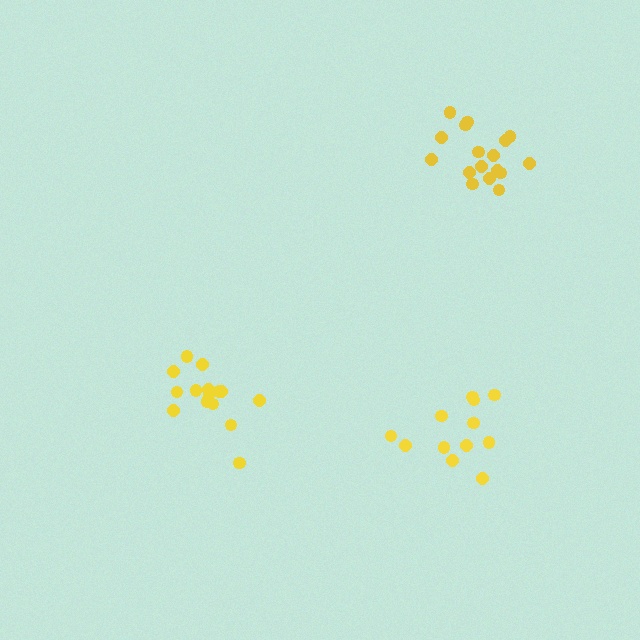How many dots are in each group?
Group 1: 17 dots, Group 2: 12 dots, Group 3: 15 dots (44 total).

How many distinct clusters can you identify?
There are 3 distinct clusters.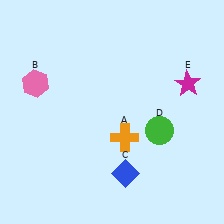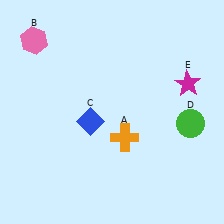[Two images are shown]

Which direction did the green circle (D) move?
The green circle (D) moved right.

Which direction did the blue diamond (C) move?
The blue diamond (C) moved up.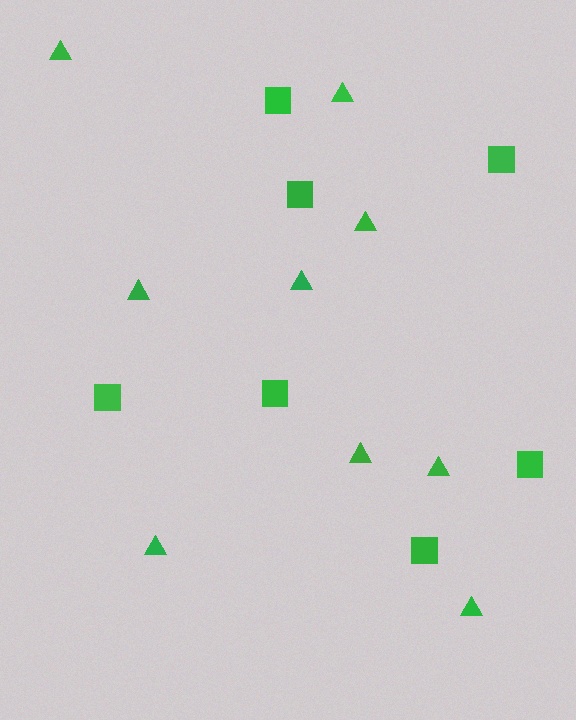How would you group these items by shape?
There are 2 groups: one group of squares (7) and one group of triangles (9).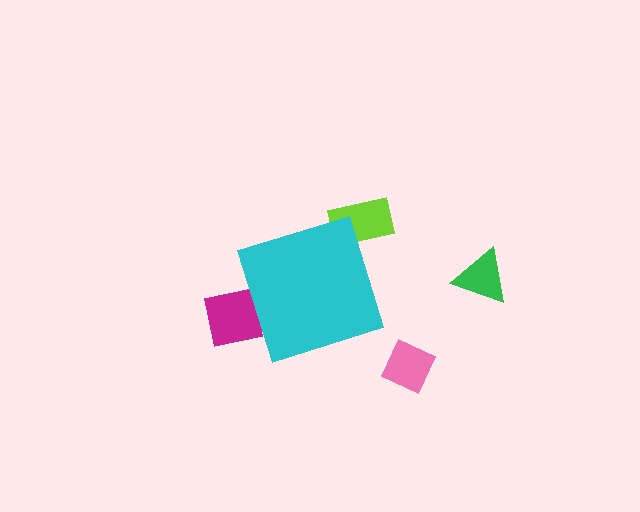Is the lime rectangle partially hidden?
Yes, the lime rectangle is partially hidden behind the cyan diamond.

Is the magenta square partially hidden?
Yes, the magenta square is partially hidden behind the cyan diamond.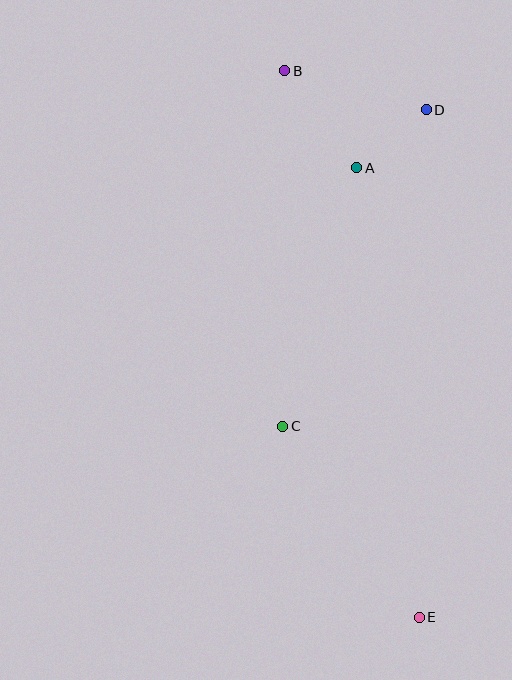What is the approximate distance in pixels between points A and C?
The distance between A and C is approximately 269 pixels.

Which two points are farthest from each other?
Points B and E are farthest from each other.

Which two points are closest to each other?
Points A and D are closest to each other.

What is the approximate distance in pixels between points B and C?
The distance between B and C is approximately 355 pixels.